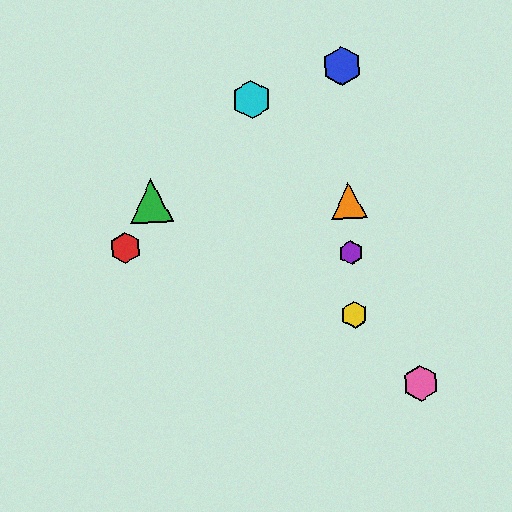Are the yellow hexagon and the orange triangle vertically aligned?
Yes, both are at x≈354.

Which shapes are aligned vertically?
The blue hexagon, the yellow hexagon, the purple hexagon, the orange triangle are aligned vertically.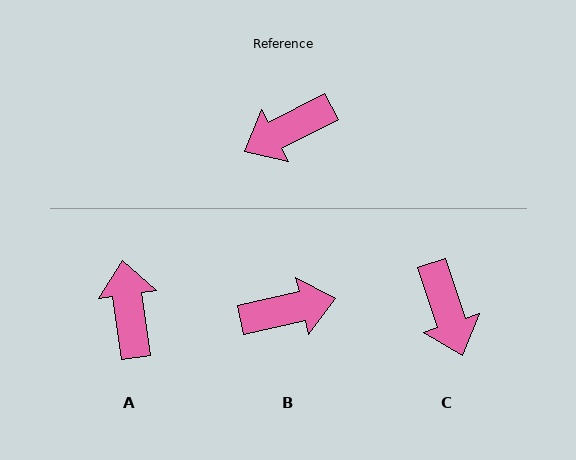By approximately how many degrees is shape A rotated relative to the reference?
Approximately 110 degrees clockwise.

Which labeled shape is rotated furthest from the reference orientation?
B, about 165 degrees away.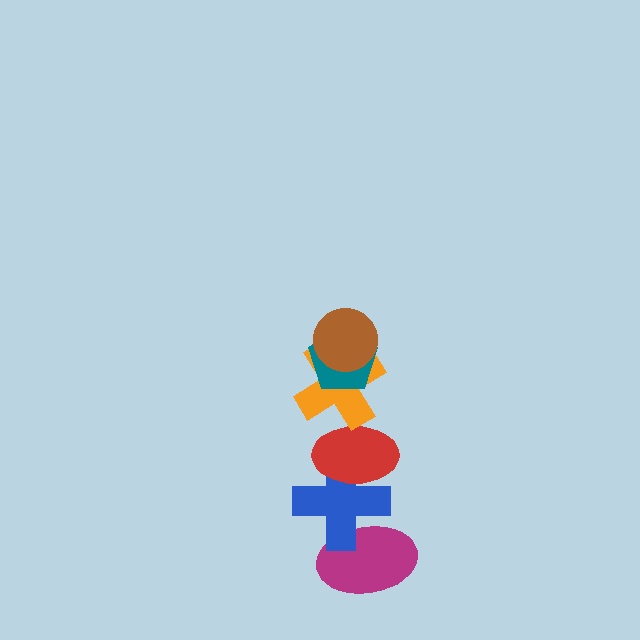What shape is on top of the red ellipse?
The orange cross is on top of the red ellipse.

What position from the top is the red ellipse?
The red ellipse is 4th from the top.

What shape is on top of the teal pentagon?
The brown circle is on top of the teal pentagon.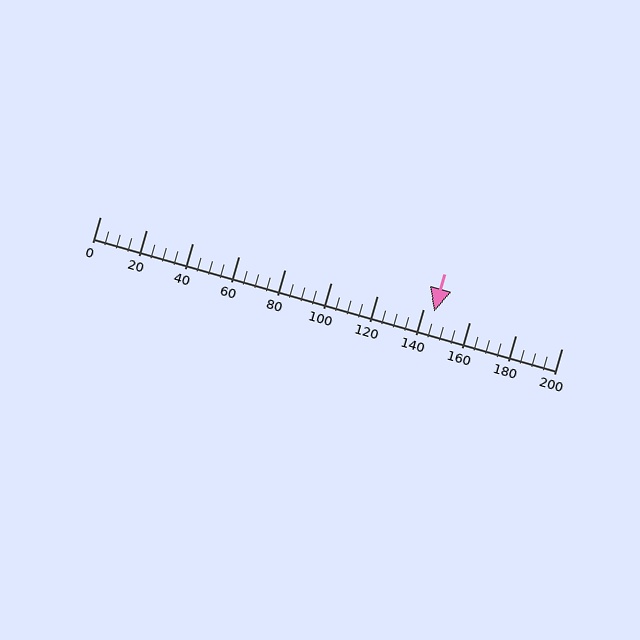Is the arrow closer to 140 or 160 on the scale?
The arrow is closer to 140.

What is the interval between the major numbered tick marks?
The major tick marks are spaced 20 units apart.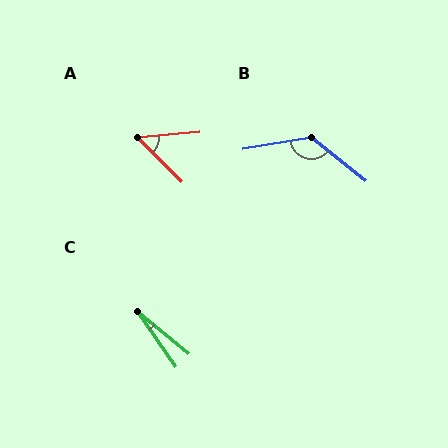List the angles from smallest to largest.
C (16°), A (50°), B (131°).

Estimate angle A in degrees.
Approximately 50 degrees.